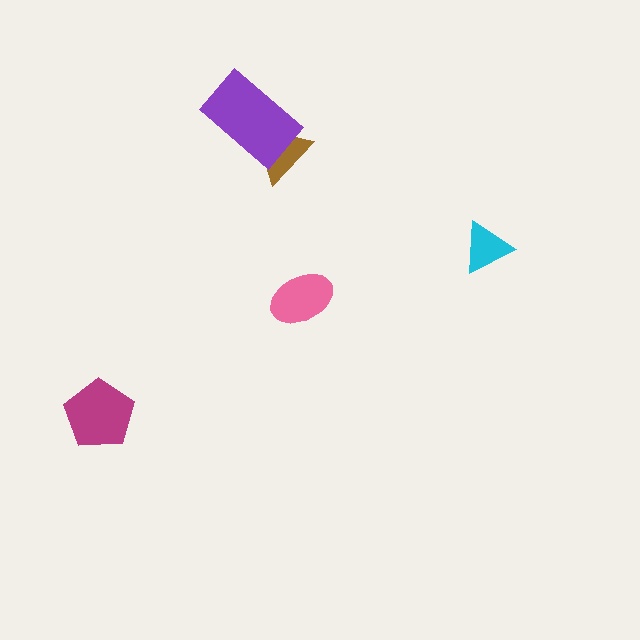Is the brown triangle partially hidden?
Yes, it is partially covered by another shape.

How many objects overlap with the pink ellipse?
0 objects overlap with the pink ellipse.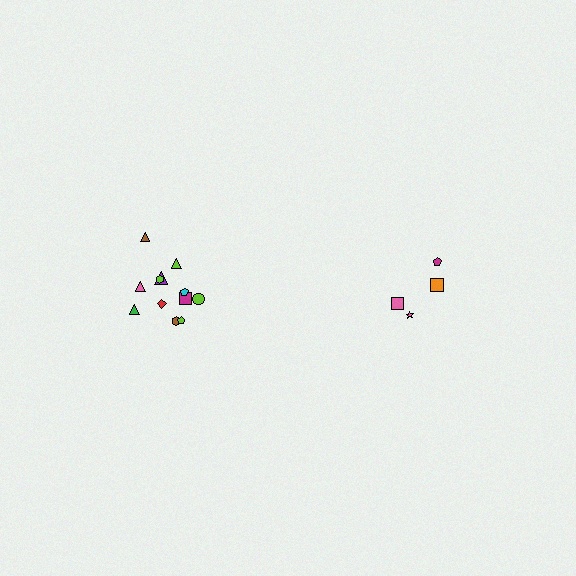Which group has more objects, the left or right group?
The left group.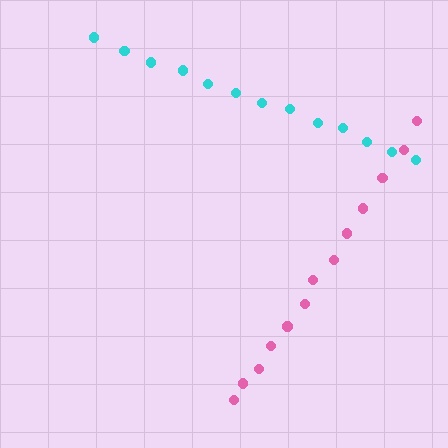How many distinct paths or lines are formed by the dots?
There are 2 distinct paths.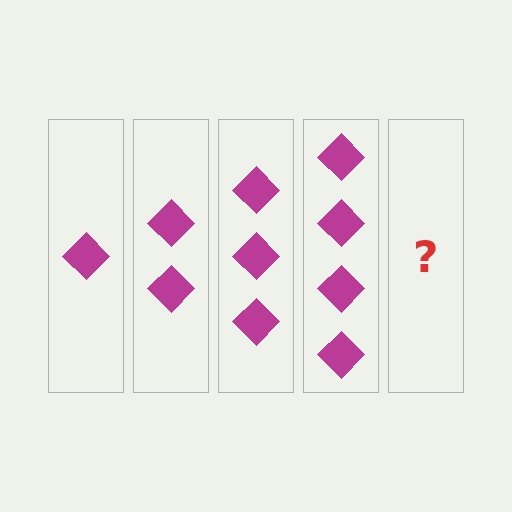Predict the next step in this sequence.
The next step is 5 diamonds.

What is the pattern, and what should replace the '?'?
The pattern is that each step adds one more diamond. The '?' should be 5 diamonds.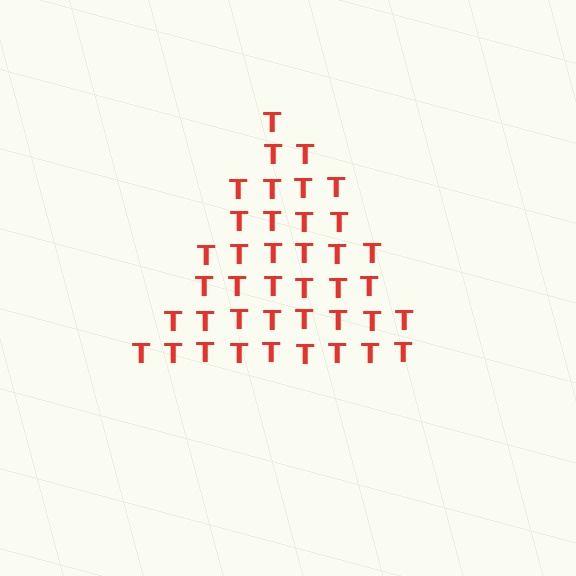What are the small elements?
The small elements are letter T's.